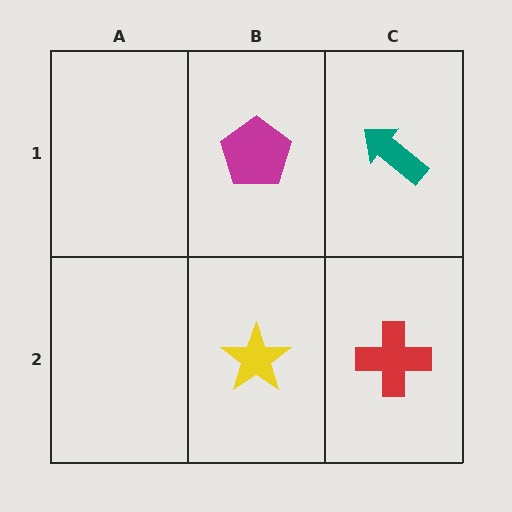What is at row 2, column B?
A yellow star.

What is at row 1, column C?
A teal arrow.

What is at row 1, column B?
A magenta pentagon.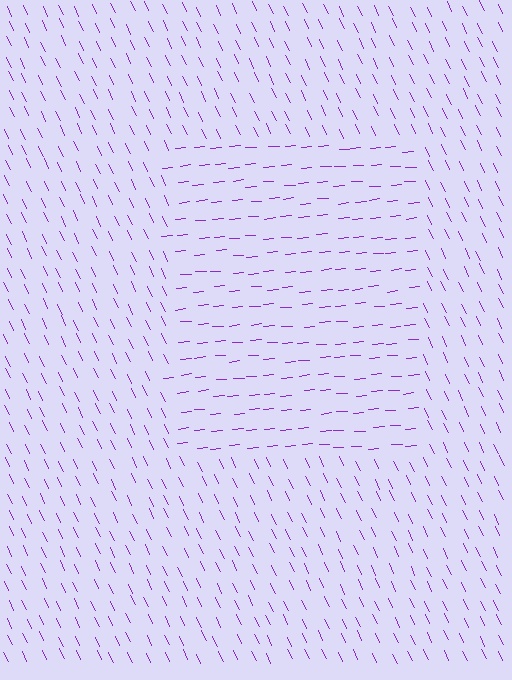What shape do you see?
I see a rectangle.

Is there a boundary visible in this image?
Yes, there is a texture boundary formed by a change in line orientation.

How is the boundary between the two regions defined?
The boundary is defined purely by a change in line orientation (approximately 69 degrees difference). All lines are the same color and thickness.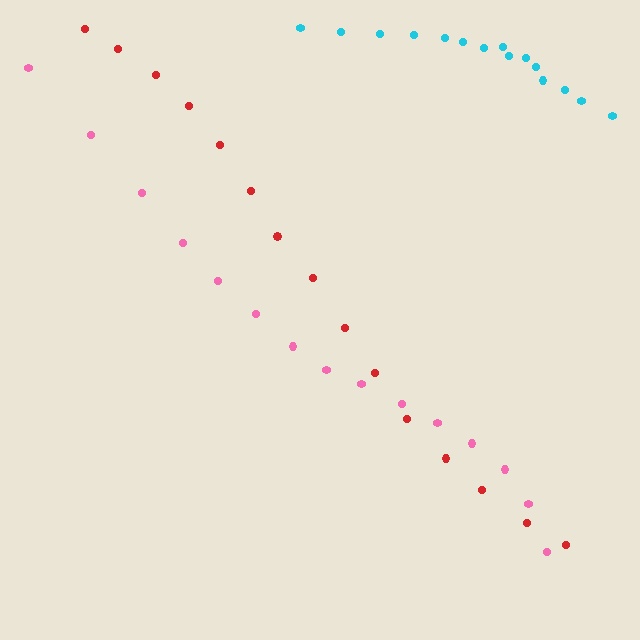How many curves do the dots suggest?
There are 3 distinct paths.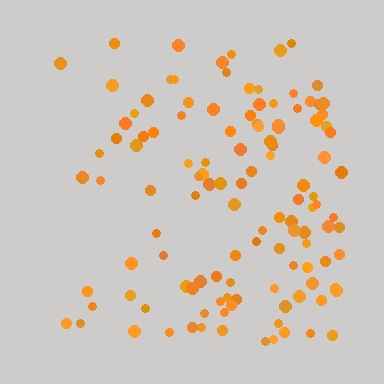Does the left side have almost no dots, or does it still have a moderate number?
Still a moderate number, just noticeably fewer than the right.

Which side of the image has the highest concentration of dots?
The right.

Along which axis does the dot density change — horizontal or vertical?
Horizontal.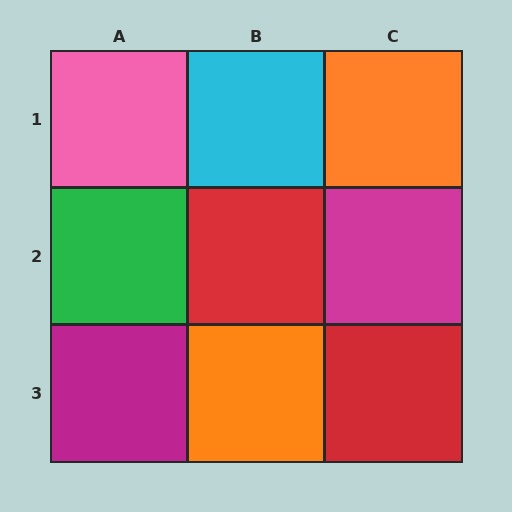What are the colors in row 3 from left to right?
Magenta, orange, red.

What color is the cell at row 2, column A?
Green.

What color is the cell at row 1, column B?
Cyan.